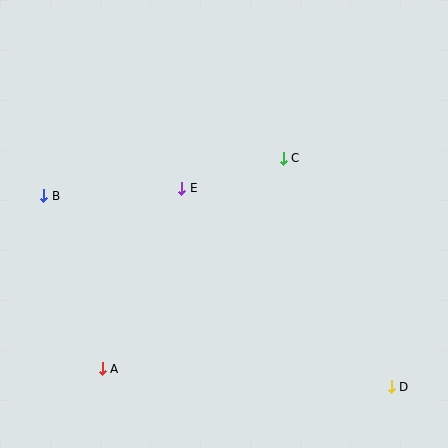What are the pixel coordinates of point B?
Point B is at (44, 196).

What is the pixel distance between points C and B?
The distance between C and B is 242 pixels.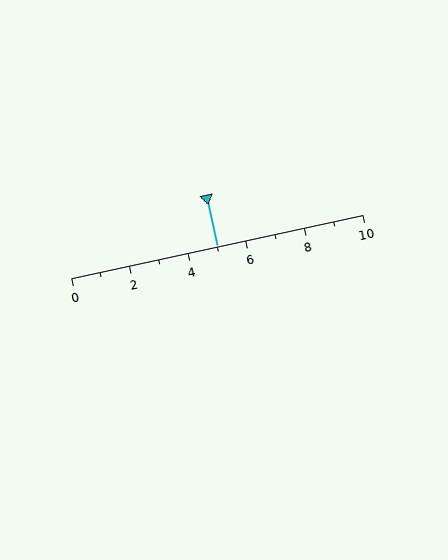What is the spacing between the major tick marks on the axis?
The major ticks are spaced 2 apart.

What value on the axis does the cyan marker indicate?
The marker indicates approximately 5.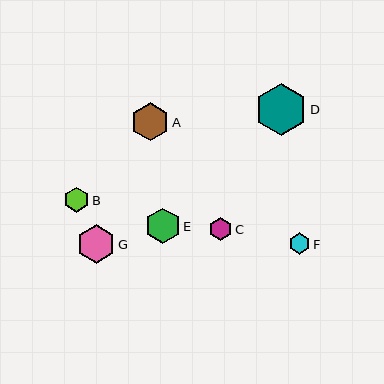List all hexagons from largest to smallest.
From largest to smallest: D, G, A, E, B, C, F.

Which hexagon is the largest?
Hexagon D is the largest with a size of approximately 52 pixels.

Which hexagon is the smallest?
Hexagon F is the smallest with a size of approximately 21 pixels.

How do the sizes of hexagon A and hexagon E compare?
Hexagon A and hexagon E are approximately the same size.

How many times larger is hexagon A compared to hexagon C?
Hexagon A is approximately 1.7 times the size of hexagon C.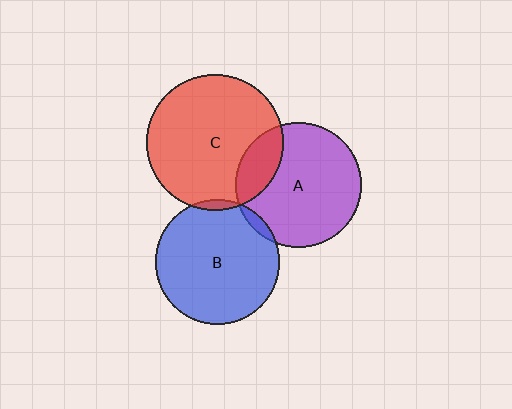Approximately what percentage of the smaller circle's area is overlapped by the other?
Approximately 20%.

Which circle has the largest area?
Circle C (red).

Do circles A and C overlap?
Yes.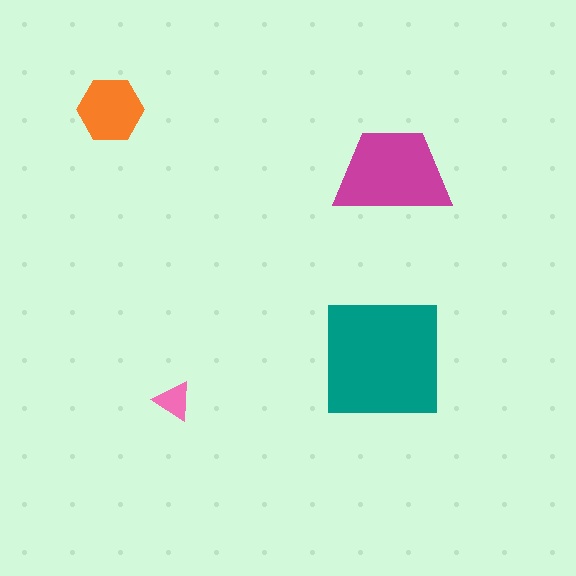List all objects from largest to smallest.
The teal square, the magenta trapezoid, the orange hexagon, the pink triangle.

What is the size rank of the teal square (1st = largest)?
1st.